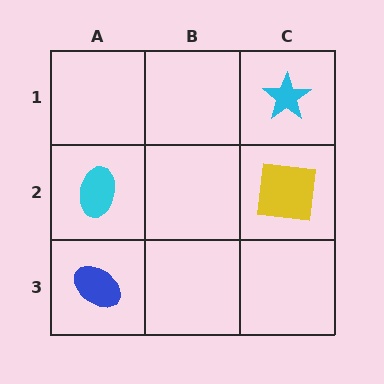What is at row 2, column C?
A yellow square.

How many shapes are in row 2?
2 shapes.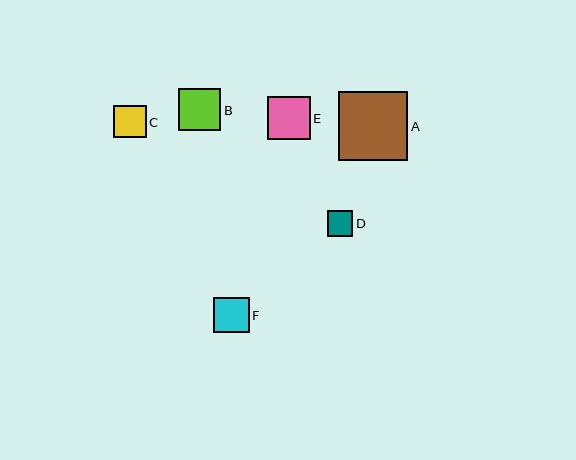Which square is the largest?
Square A is the largest with a size of approximately 69 pixels.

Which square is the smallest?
Square D is the smallest with a size of approximately 25 pixels.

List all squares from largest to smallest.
From largest to smallest: A, E, B, F, C, D.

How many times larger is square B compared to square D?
Square B is approximately 1.7 times the size of square D.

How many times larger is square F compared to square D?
Square F is approximately 1.4 times the size of square D.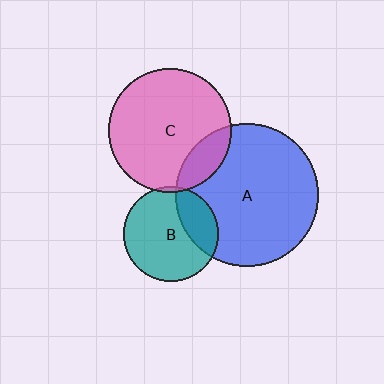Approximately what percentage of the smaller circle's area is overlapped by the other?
Approximately 25%.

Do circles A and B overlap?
Yes.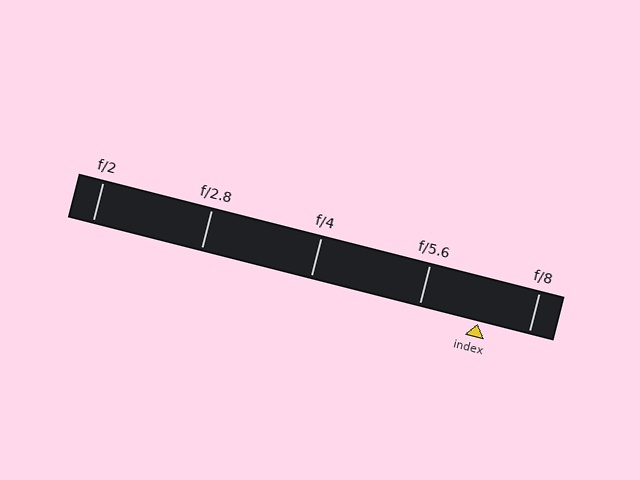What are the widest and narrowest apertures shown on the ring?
The widest aperture shown is f/2 and the narrowest is f/8.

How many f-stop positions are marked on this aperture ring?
There are 5 f-stop positions marked.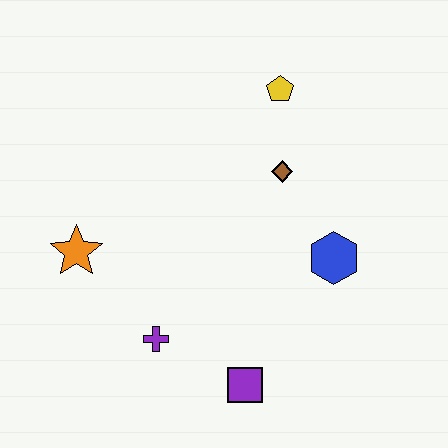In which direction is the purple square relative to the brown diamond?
The purple square is below the brown diamond.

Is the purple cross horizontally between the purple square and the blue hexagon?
No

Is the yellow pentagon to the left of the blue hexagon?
Yes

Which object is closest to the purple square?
The purple cross is closest to the purple square.